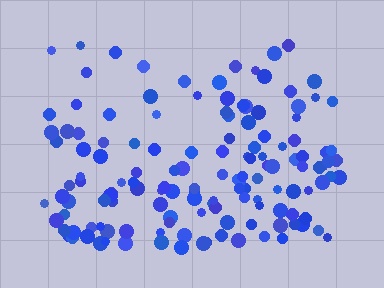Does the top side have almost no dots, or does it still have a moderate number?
Still a moderate number, just noticeably fewer than the bottom.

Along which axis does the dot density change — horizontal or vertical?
Vertical.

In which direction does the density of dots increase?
From top to bottom, with the bottom side densest.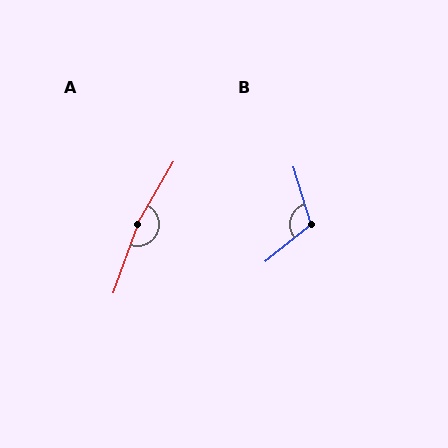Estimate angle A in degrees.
Approximately 169 degrees.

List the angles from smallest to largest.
B (111°), A (169°).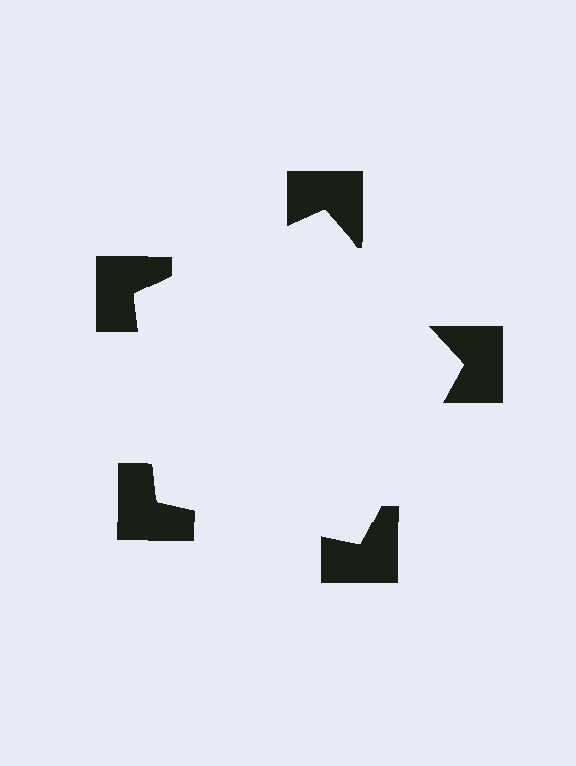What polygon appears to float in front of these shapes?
An illusory pentagon — its edges are inferred from the aligned wedge cuts in the notched squares, not physically drawn.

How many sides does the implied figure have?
5 sides.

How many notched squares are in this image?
There are 5 — one at each vertex of the illusory pentagon.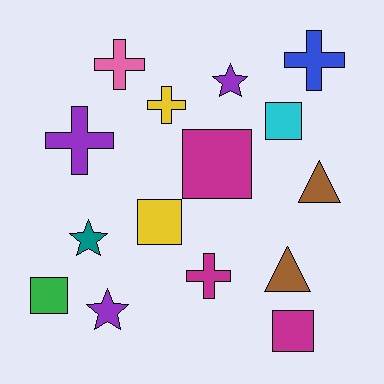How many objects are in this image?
There are 15 objects.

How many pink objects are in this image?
There is 1 pink object.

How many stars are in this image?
There are 3 stars.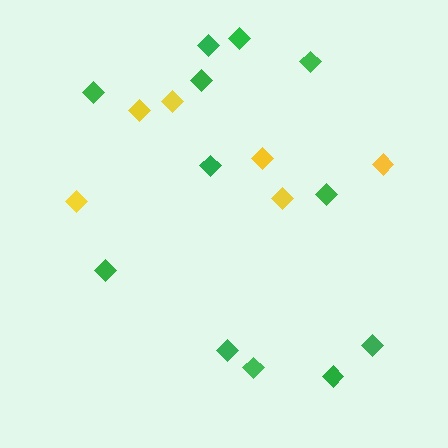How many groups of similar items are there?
There are 2 groups: one group of green diamonds (12) and one group of yellow diamonds (6).